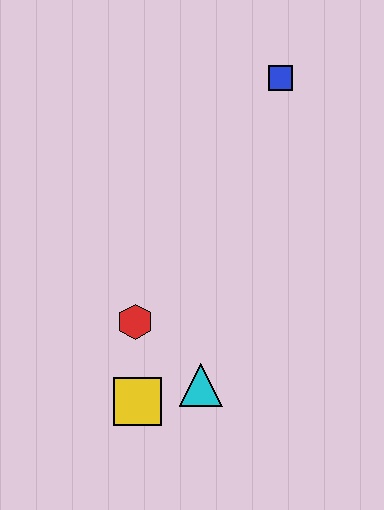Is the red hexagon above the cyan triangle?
Yes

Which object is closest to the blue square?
The red hexagon is closest to the blue square.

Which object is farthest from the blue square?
The yellow square is farthest from the blue square.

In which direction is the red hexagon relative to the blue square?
The red hexagon is below the blue square.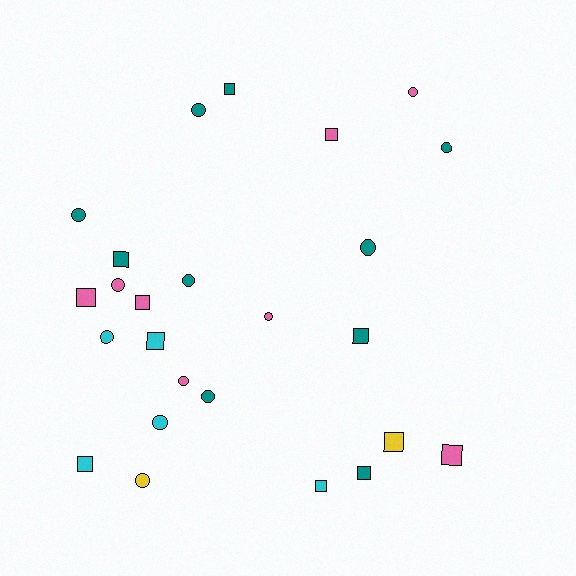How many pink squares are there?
There are 4 pink squares.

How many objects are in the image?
There are 25 objects.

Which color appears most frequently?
Teal, with 10 objects.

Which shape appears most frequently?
Circle, with 13 objects.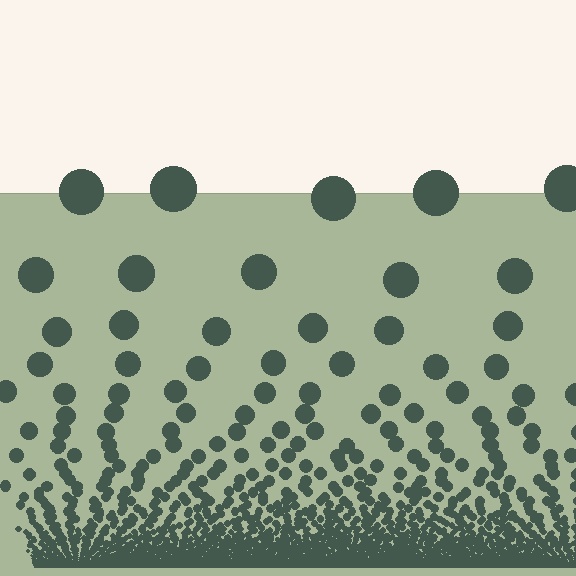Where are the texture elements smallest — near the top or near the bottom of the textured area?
Near the bottom.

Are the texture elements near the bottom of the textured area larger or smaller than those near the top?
Smaller. The gradient is inverted — elements near the bottom are smaller and denser.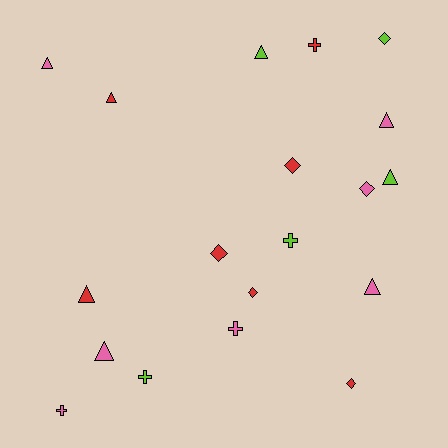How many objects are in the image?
There are 19 objects.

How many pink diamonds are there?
There is 1 pink diamond.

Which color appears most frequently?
Red, with 7 objects.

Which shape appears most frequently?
Triangle, with 8 objects.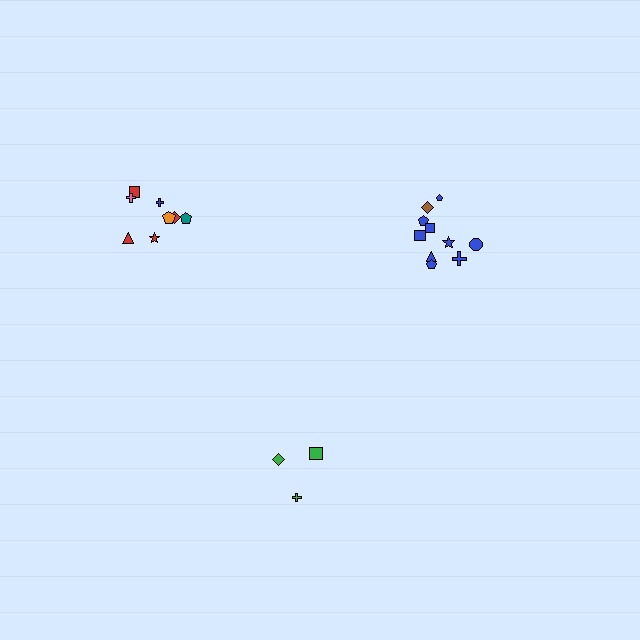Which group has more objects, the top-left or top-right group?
The top-right group.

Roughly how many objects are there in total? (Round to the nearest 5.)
Roughly 20 objects in total.